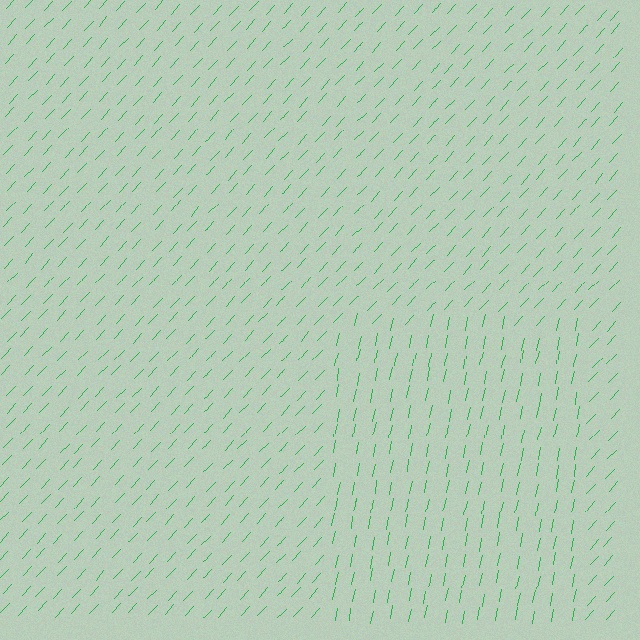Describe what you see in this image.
The image is filled with small green line segments. A rectangle region in the image has lines oriented differently from the surrounding lines, creating a visible texture boundary.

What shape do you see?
I see a rectangle.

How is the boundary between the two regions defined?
The boundary is defined purely by a change in line orientation (approximately 31 degrees difference). All lines are the same color and thickness.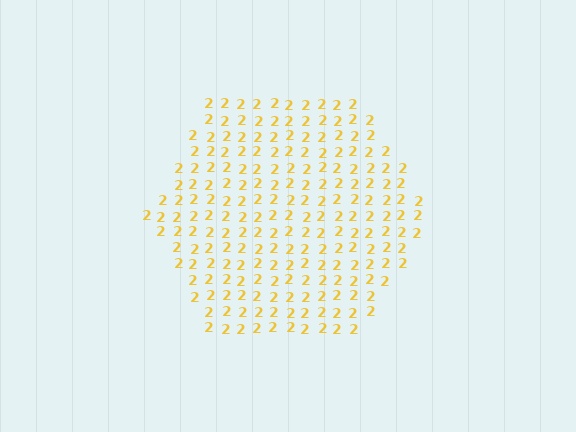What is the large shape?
The large shape is a hexagon.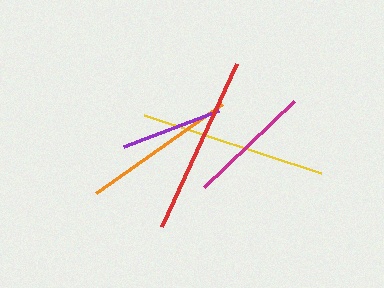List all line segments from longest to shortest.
From longest to shortest: yellow, red, orange, magenta, purple.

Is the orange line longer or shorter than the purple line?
The orange line is longer than the purple line.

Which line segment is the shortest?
The purple line is the shortest at approximately 102 pixels.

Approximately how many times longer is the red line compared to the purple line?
The red line is approximately 1.7 times the length of the purple line.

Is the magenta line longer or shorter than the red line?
The red line is longer than the magenta line.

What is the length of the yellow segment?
The yellow segment is approximately 186 pixels long.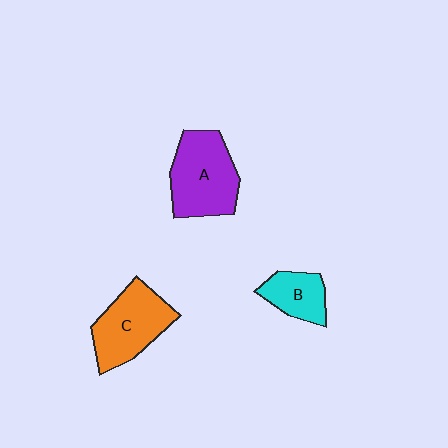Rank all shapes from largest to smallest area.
From largest to smallest: A (purple), C (orange), B (cyan).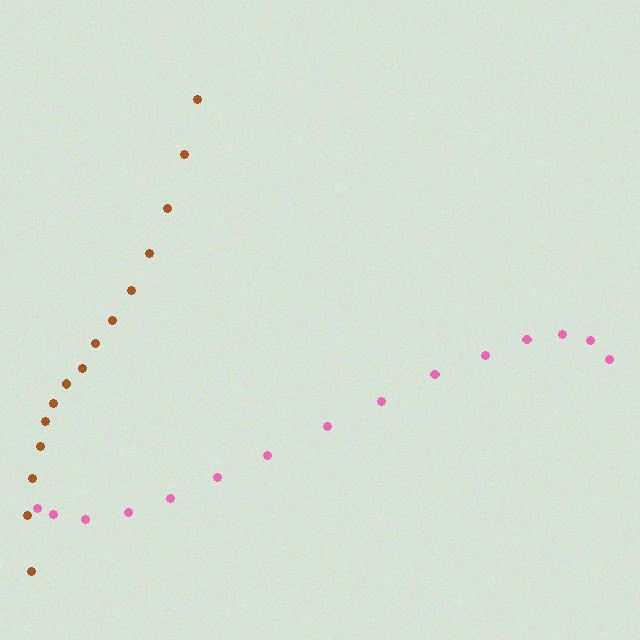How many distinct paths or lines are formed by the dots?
There are 2 distinct paths.